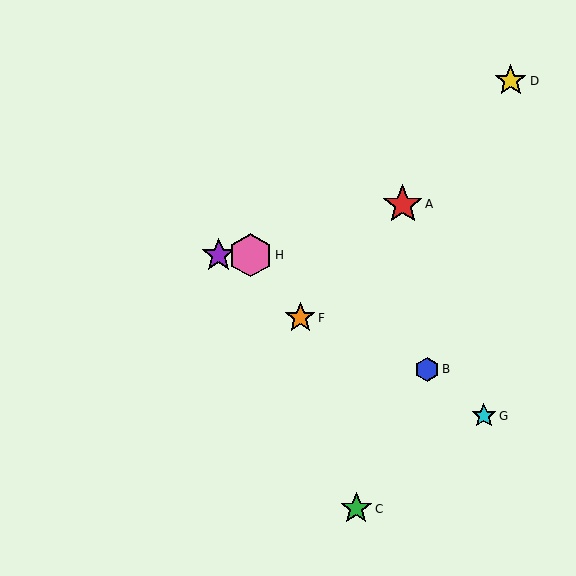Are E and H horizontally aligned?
Yes, both are at y≈255.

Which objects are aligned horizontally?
Objects E, H are aligned horizontally.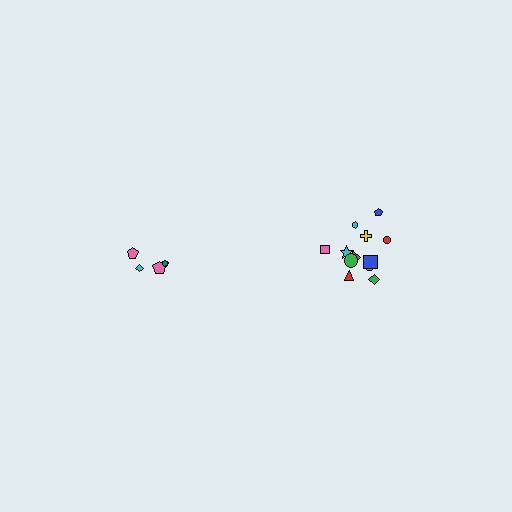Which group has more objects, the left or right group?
The right group.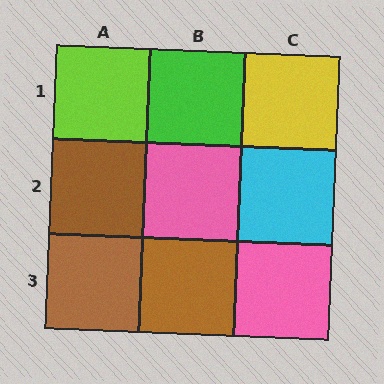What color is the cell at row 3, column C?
Pink.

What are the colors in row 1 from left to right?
Lime, green, yellow.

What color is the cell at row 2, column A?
Brown.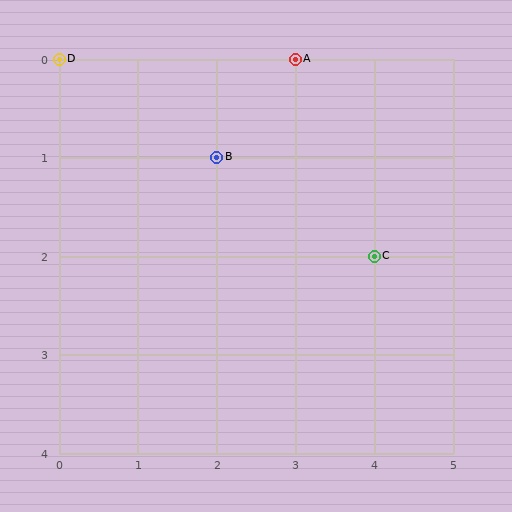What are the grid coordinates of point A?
Point A is at grid coordinates (3, 0).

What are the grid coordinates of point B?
Point B is at grid coordinates (2, 1).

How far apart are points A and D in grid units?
Points A and D are 3 columns apart.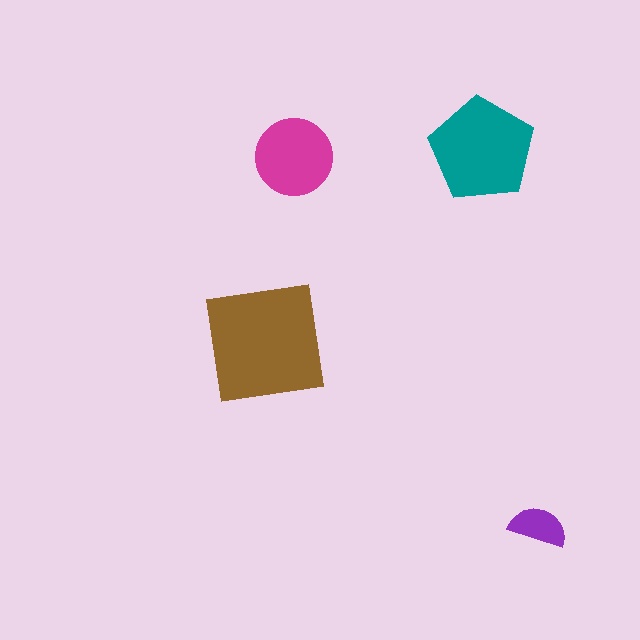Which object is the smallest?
The purple semicircle.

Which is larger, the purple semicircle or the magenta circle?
The magenta circle.